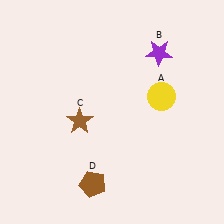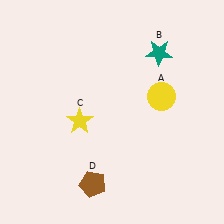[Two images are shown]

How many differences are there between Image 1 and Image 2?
There are 2 differences between the two images.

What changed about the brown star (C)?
In Image 1, C is brown. In Image 2, it changed to yellow.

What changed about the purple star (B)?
In Image 1, B is purple. In Image 2, it changed to teal.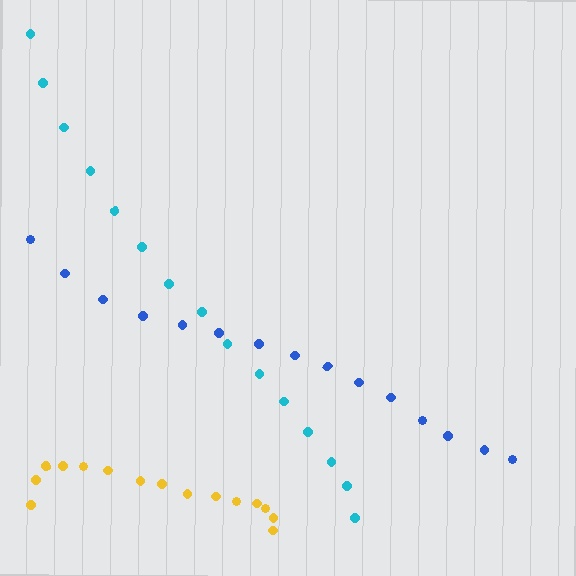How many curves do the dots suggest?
There are 3 distinct paths.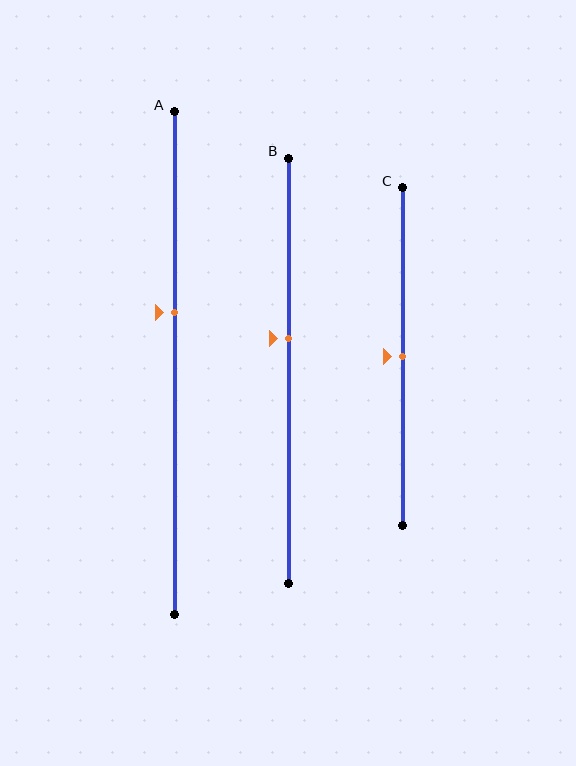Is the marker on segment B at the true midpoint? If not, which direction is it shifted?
No, the marker on segment B is shifted upward by about 8% of the segment length.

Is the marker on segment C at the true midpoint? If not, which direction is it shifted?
Yes, the marker on segment C is at the true midpoint.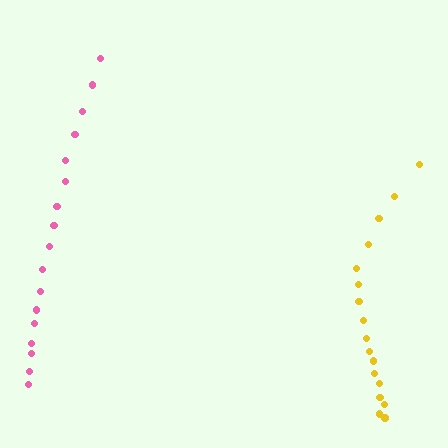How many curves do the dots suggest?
There are 2 distinct paths.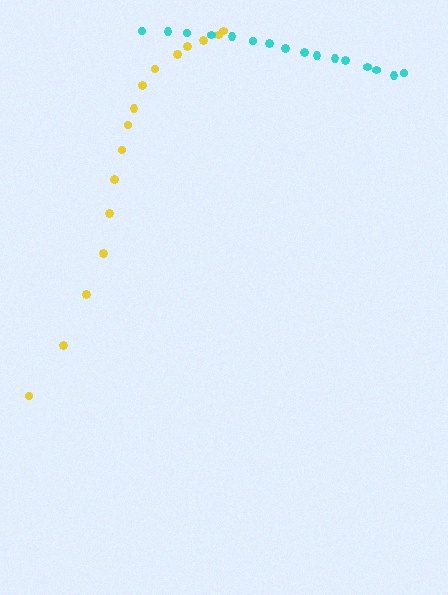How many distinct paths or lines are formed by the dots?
There are 2 distinct paths.